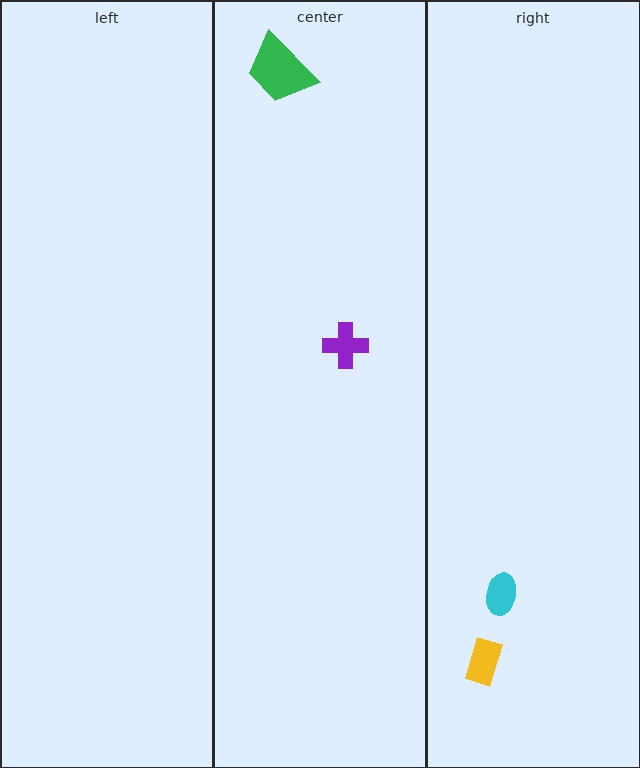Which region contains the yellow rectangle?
The right region.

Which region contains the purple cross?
The center region.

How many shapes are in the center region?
2.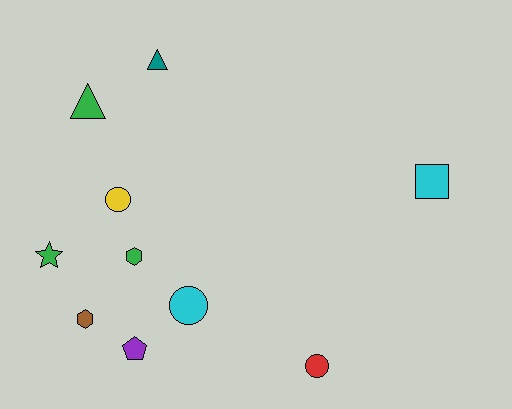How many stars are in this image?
There is 1 star.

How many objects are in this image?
There are 10 objects.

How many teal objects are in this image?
There is 1 teal object.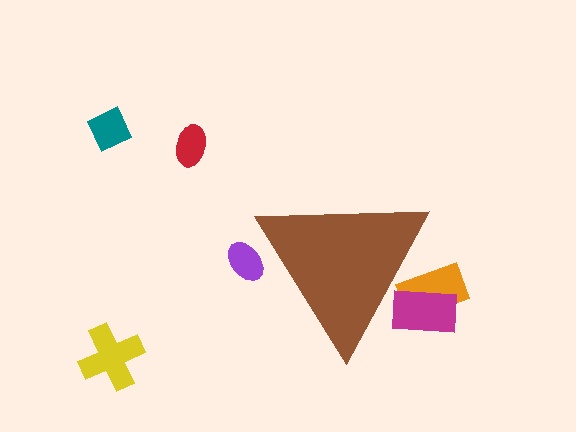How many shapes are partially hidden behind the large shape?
3 shapes are partially hidden.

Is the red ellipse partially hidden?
No, the red ellipse is fully visible.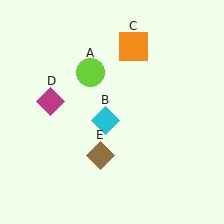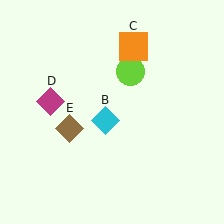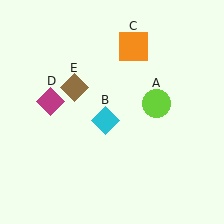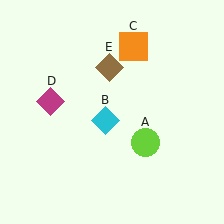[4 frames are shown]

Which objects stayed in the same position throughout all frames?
Cyan diamond (object B) and orange square (object C) and magenta diamond (object D) remained stationary.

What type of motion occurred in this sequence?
The lime circle (object A), brown diamond (object E) rotated clockwise around the center of the scene.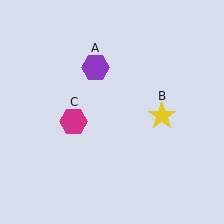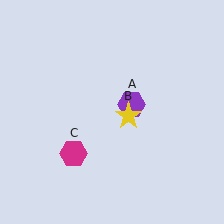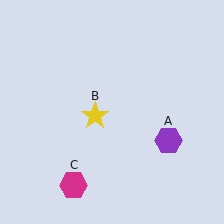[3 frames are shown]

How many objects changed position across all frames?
3 objects changed position: purple hexagon (object A), yellow star (object B), magenta hexagon (object C).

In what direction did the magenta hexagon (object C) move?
The magenta hexagon (object C) moved down.